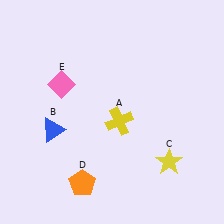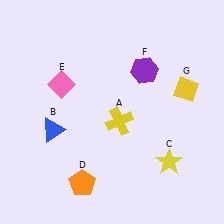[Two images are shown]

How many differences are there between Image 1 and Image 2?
There are 2 differences between the two images.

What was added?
A purple hexagon (F), a yellow diamond (G) were added in Image 2.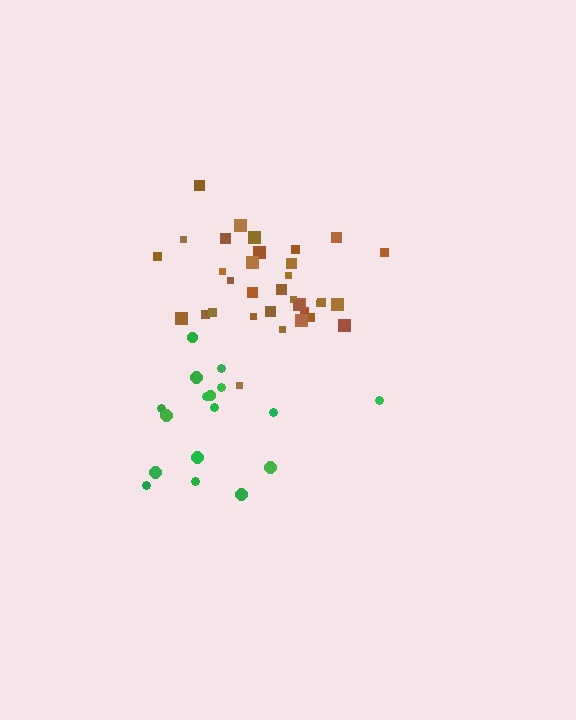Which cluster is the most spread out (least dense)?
Green.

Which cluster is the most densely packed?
Brown.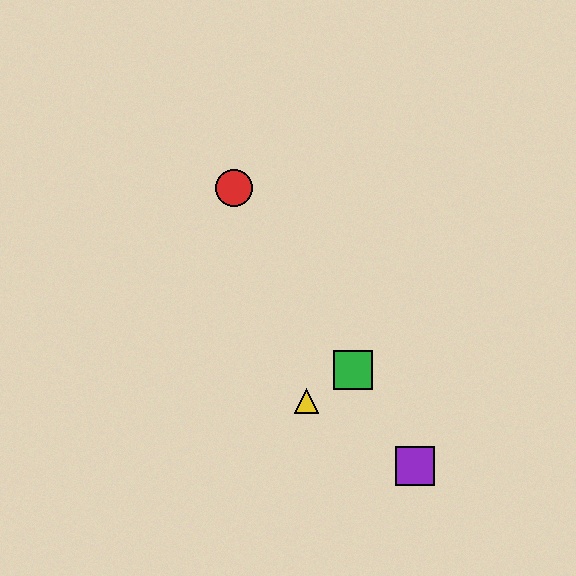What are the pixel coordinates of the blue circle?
The blue circle is at (355, 373).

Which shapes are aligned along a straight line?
The red circle, the blue circle, the green square, the purple square are aligned along a straight line.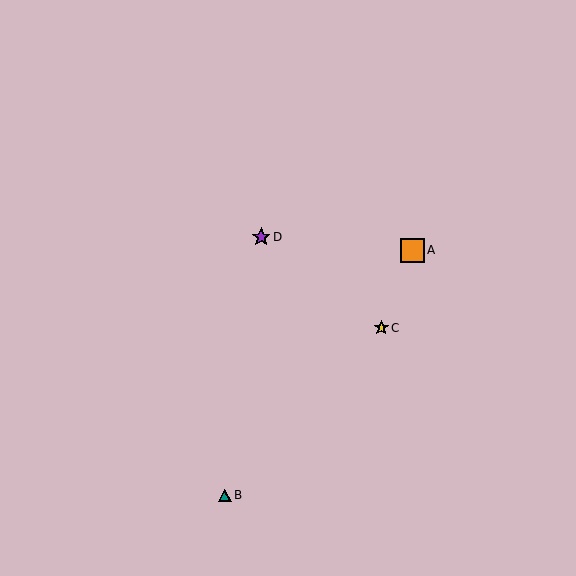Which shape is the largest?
The orange square (labeled A) is the largest.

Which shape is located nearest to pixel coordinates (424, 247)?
The orange square (labeled A) at (412, 250) is nearest to that location.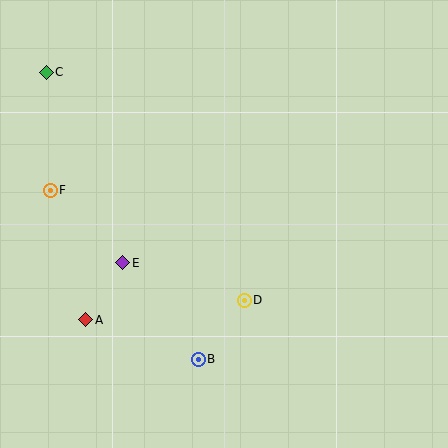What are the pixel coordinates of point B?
Point B is at (198, 359).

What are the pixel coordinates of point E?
Point E is at (123, 263).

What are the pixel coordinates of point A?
Point A is at (86, 320).